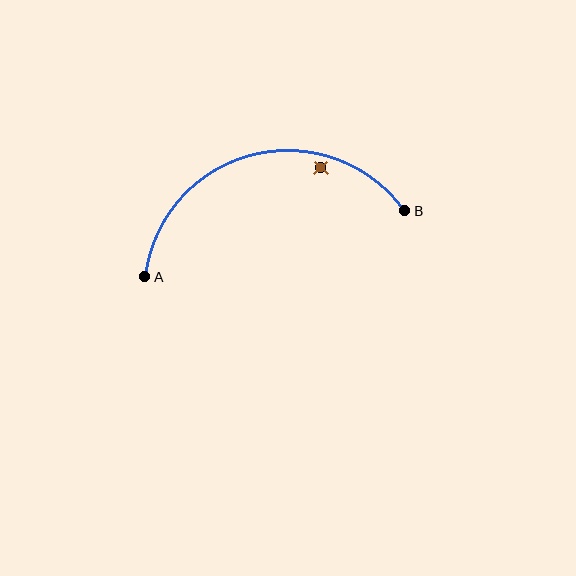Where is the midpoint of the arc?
The arc midpoint is the point on the curve farthest from the straight line joining A and B. It sits above that line.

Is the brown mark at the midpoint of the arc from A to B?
No — the brown mark does not lie on the arc at all. It sits slightly inside the curve.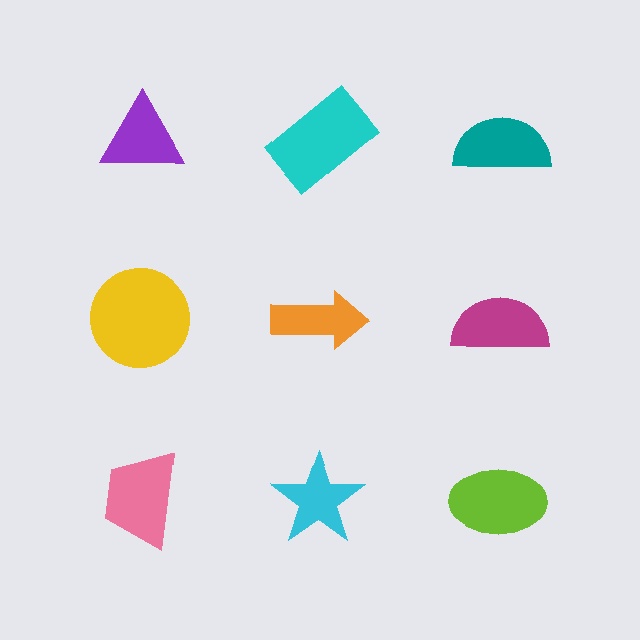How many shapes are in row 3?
3 shapes.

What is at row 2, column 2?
An orange arrow.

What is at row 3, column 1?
A pink trapezoid.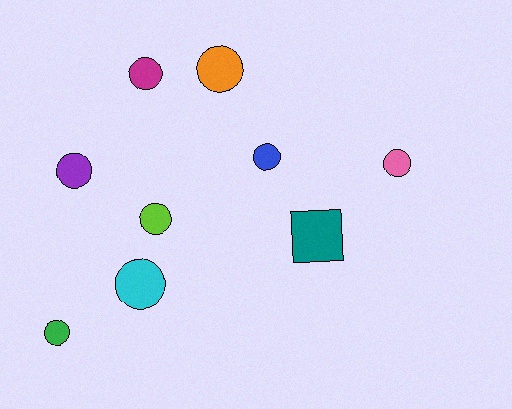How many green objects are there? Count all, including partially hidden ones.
There is 1 green object.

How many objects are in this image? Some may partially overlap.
There are 9 objects.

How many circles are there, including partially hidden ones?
There are 8 circles.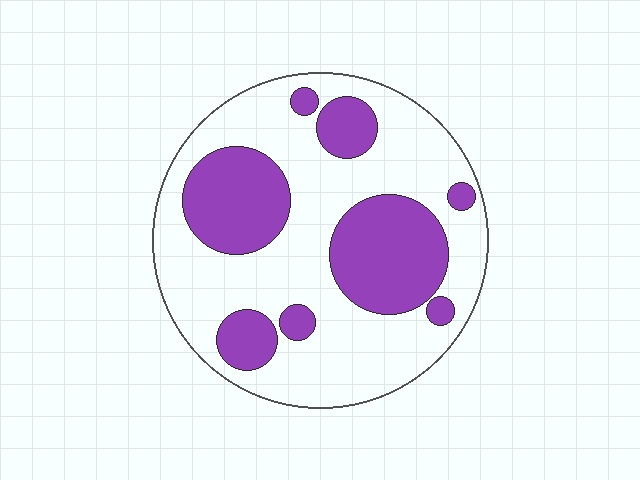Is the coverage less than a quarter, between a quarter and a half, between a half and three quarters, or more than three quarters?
Between a quarter and a half.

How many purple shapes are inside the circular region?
8.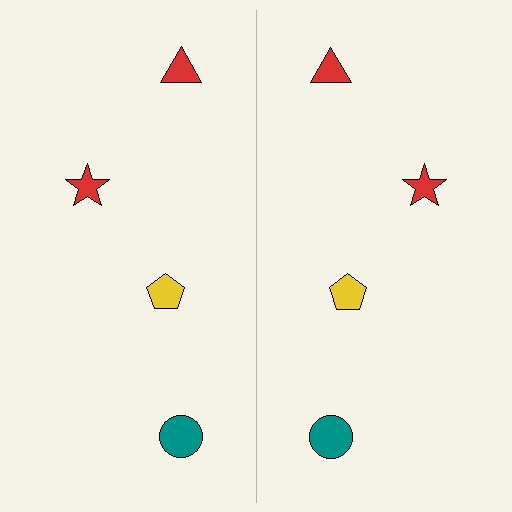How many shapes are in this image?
There are 8 shapes in this image.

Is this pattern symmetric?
Yes, this pattern has bilateral (reflection) symmetry.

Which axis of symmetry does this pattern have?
The pattern has a vertical axis of symmetry running through the center of the image.